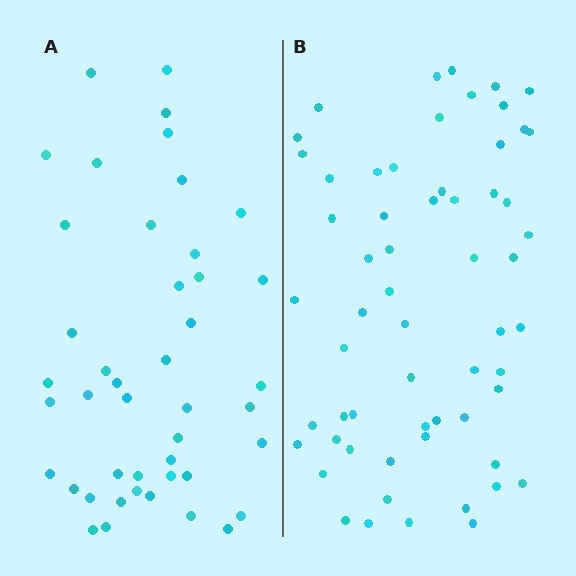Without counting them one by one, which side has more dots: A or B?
Region B (the right region) has more dots.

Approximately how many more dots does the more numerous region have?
Region B has approximately 15 more dots than region A.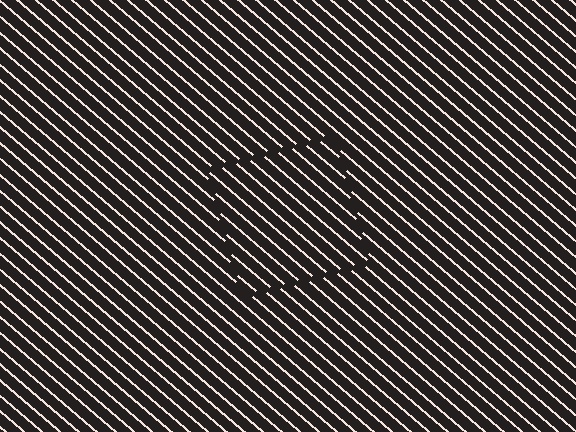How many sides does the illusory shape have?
4 sides — the line-ends trace a square.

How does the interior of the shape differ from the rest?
The interior of the shape contains the same grating, shifted by half a period — the contour is defined by the phase discontinuity where line-ends from the inner and outer gratings abut.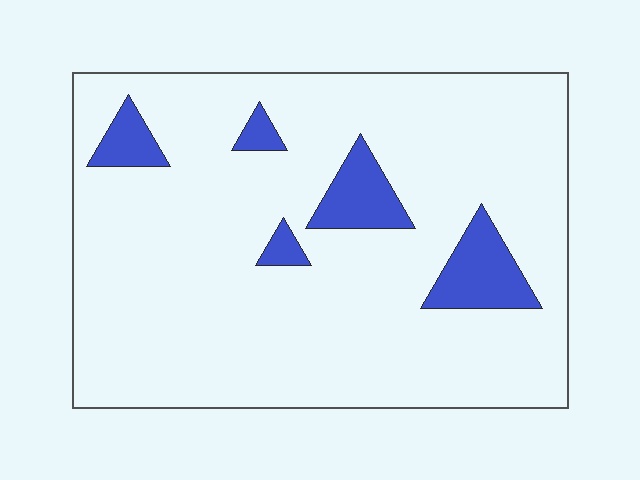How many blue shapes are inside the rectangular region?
5.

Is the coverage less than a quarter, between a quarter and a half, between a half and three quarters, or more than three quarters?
Less than a quarter.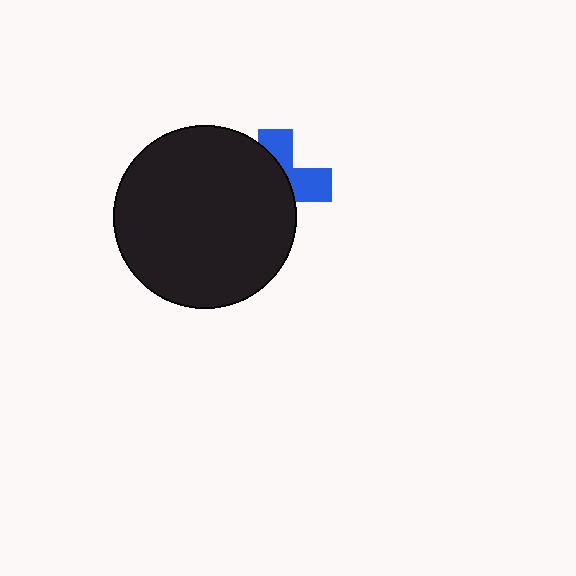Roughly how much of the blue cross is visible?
A small part of it is visible (roughly 36%).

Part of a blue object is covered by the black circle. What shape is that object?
It is a cross.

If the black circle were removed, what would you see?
You would see the complete blue cross.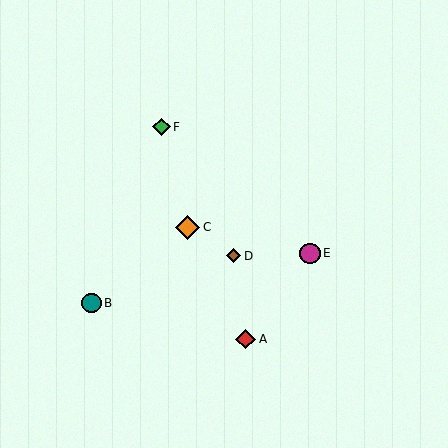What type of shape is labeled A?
Shape A is a red diamond.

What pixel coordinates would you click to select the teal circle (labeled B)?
Click at (91, 303) to select the teal circle B.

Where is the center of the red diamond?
The center of the red diamond is at (246, 339).